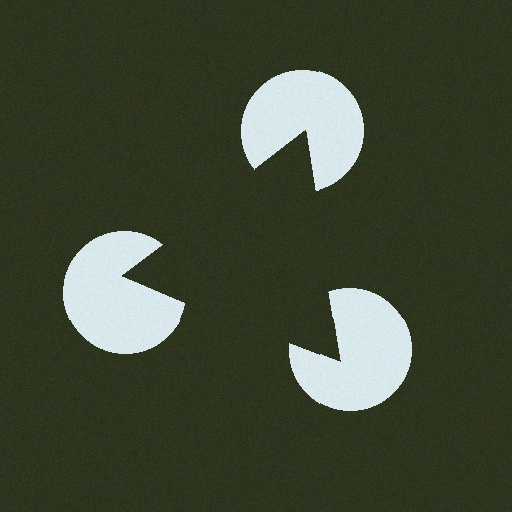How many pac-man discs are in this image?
There are 3 — one at each vertex of the illusory triangle.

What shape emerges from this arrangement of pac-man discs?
An illusory triangle — its edges are inferred from the aligned wedge cuts in the pac-man discs, not physically drawn.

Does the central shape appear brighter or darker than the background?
It typically appears slightly darker than the background, even though no actual brightness change is drawn.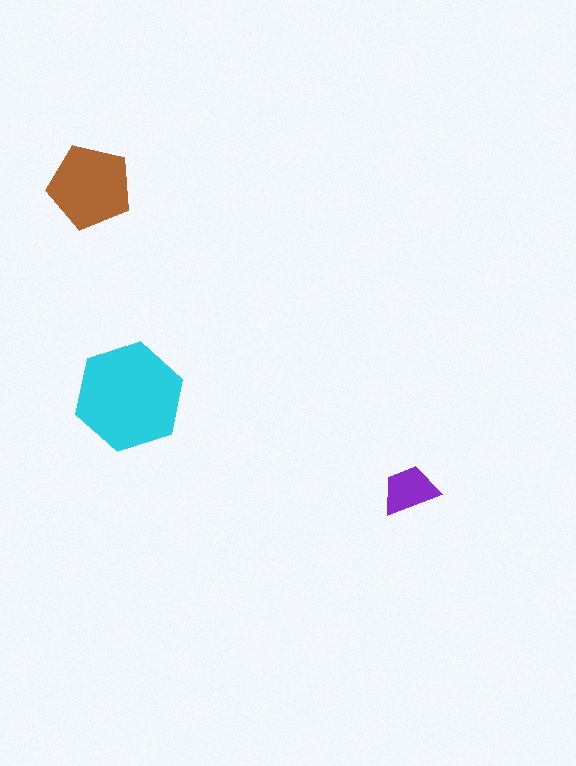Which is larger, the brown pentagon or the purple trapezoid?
The brown pentagon.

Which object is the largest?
The cyan hexagon.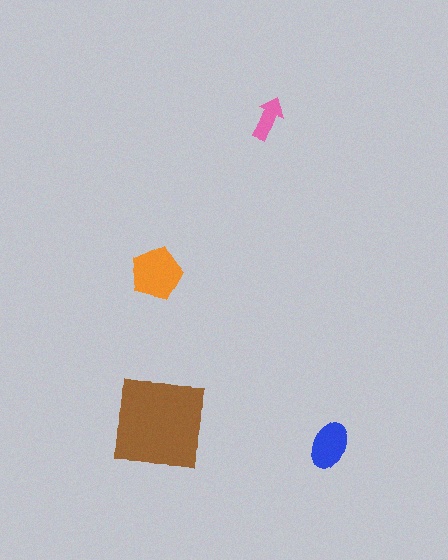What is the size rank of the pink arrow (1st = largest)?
4th.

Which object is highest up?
The pink arrow is topmost.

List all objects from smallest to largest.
The pink arrow, the blue ellipse, the orange pentagon, the brown square.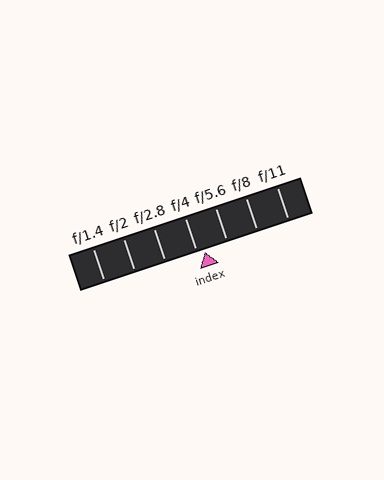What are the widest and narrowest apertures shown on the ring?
The widest aperture shown is f/1.4 and the narrowest is f/11.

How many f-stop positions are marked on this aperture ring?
There are 7 f-stop positions marked.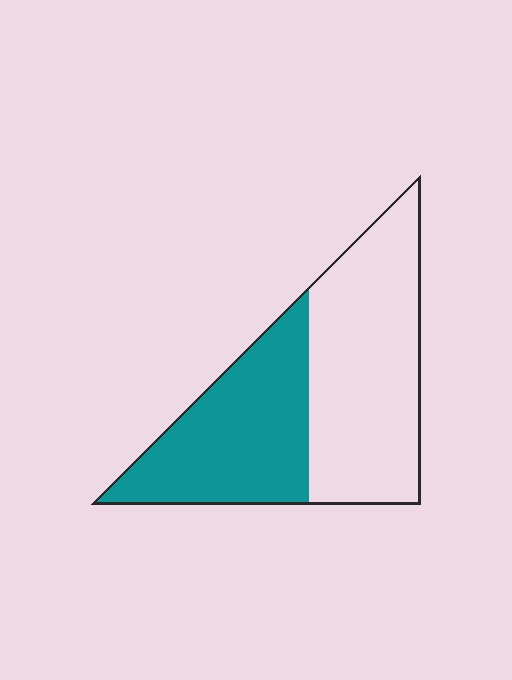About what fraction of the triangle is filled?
About two fifths (2/5).